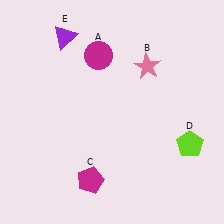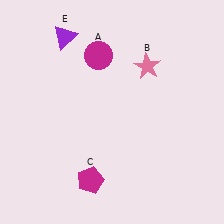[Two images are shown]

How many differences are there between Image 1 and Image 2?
There is 1 difference between the two images.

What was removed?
The lime pentagon (D) was removed in Image 2.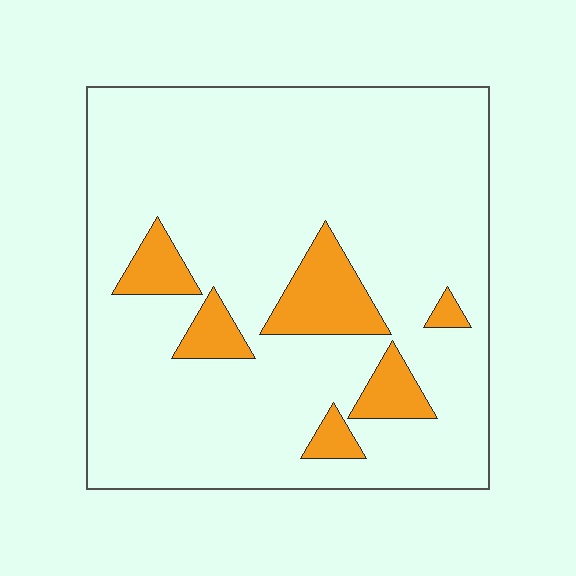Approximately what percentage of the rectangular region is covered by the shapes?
Approximately 15%.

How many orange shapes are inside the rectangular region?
6.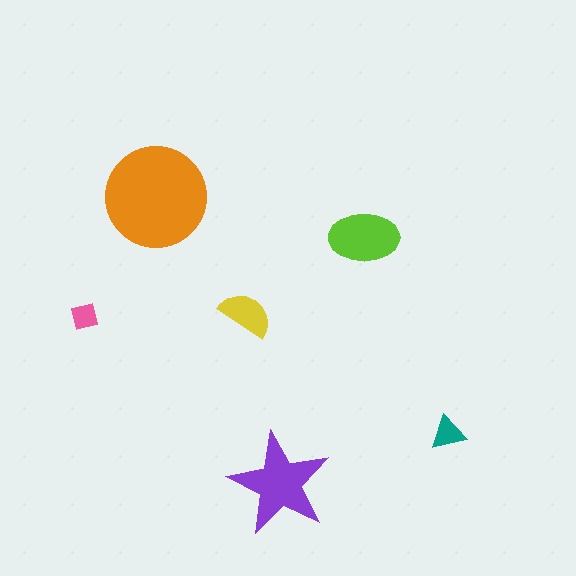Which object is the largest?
The orange circle.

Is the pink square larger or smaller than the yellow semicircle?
Smaller.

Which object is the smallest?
The pink square.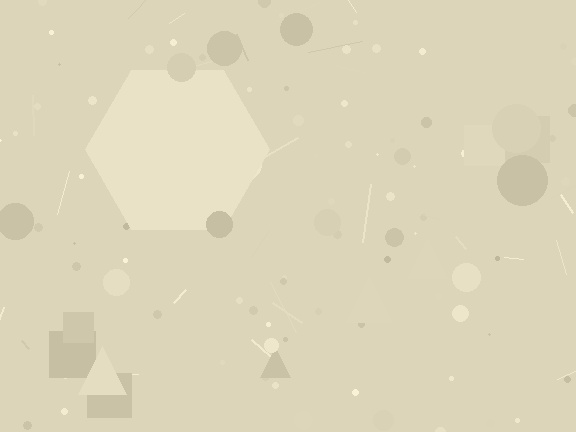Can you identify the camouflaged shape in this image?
The camouflaged shape is a hexagon.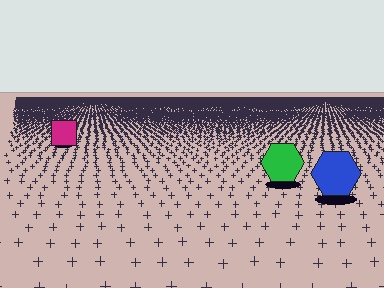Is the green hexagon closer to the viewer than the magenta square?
Yes. The green hexagon is closer — you can tell from the texture gradient: the ground texture is coarser near it.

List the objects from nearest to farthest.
From nearest to farthest: the blue hexagon, the green hexagon, the magenta square.